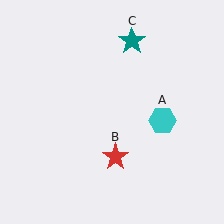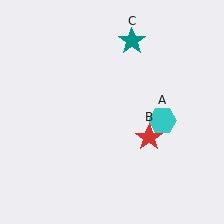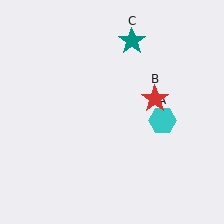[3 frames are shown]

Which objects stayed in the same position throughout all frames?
Cyan hexagon (object A) and teal star (object C) remained stationary.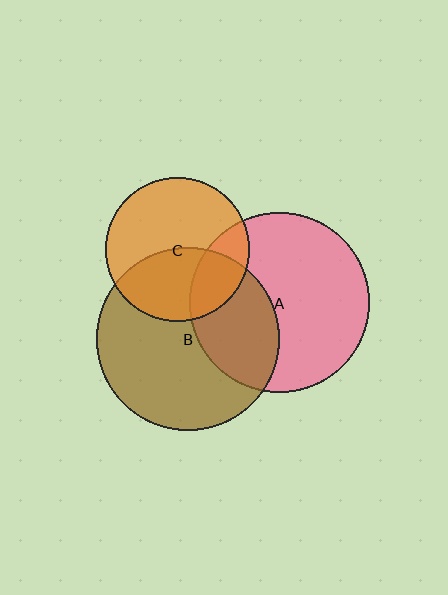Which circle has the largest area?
Circle B (brown).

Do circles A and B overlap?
Yes.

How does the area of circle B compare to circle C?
Approximately 1.6 times.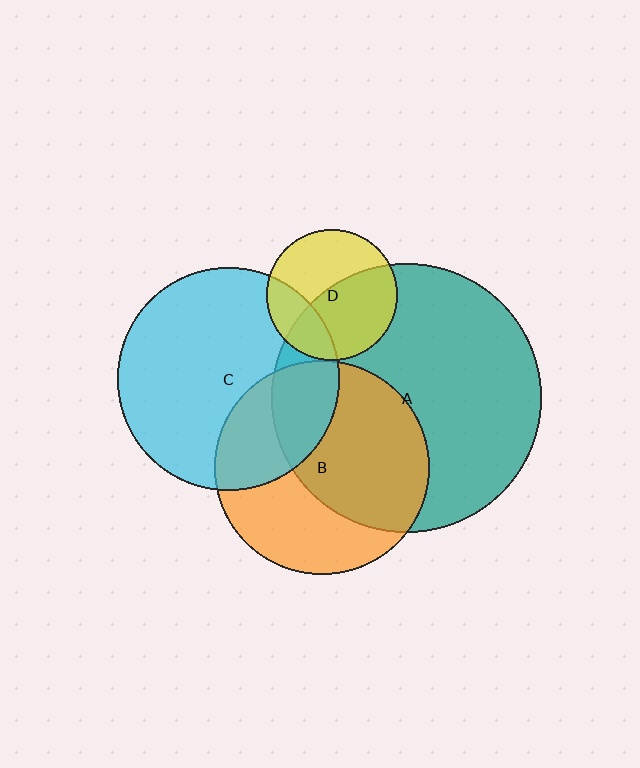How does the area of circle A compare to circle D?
Approximately 4.2 times.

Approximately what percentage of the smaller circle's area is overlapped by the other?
Approximately 30%.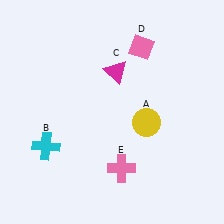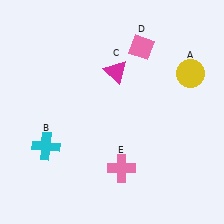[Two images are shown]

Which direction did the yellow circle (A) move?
The yellow circle (A) moved up.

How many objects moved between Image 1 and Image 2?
1 object moved between the two images.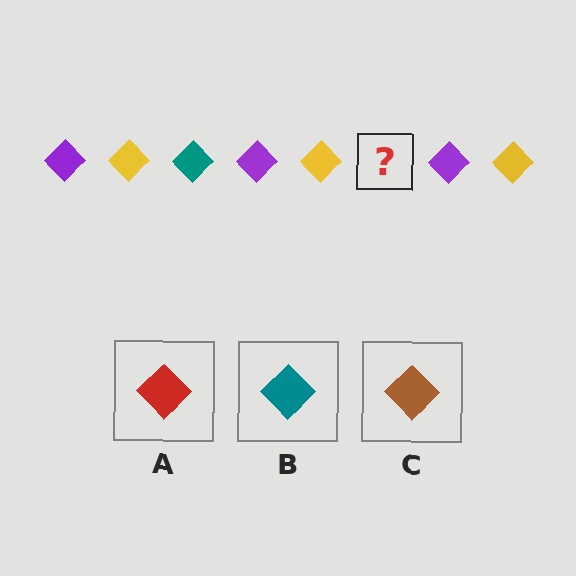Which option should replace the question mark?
Option B.